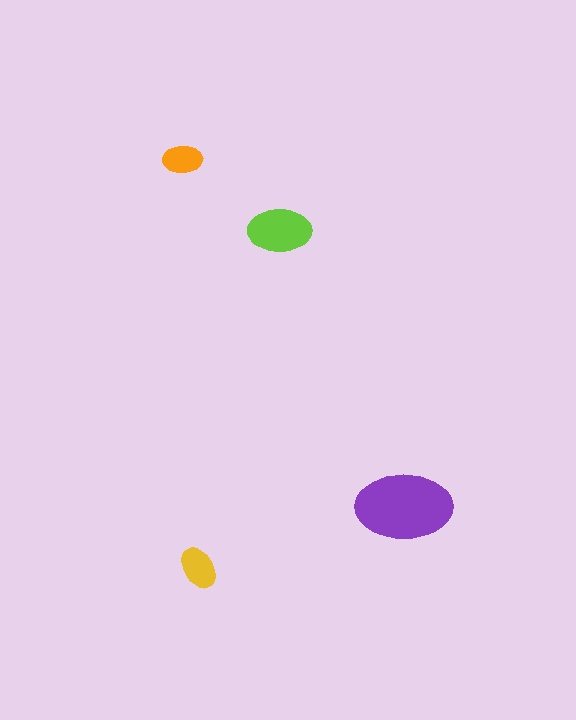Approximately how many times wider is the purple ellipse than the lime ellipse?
About 1.5 times wider.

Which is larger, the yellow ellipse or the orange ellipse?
The yellow one.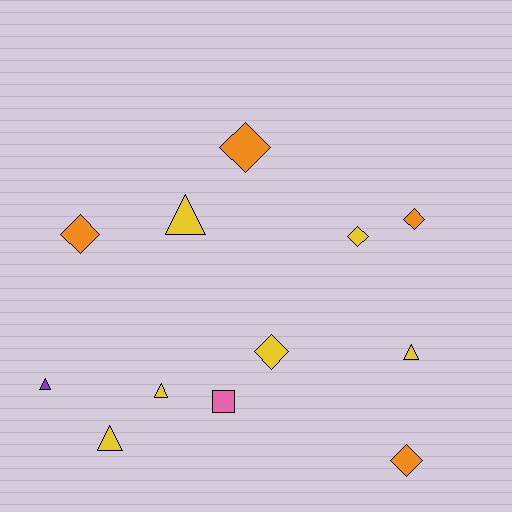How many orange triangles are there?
There are no orange triangles.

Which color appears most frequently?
Yellow, with 6 objects.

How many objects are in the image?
There are 12 objects.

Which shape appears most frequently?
Diamond, with 6 objects.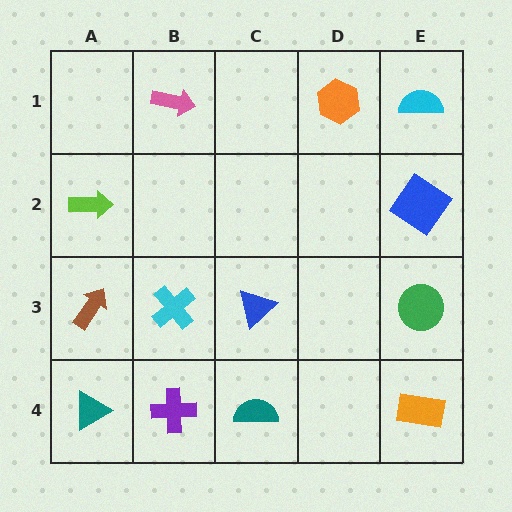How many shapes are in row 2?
2 shapes.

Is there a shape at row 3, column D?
No, that cell is empty.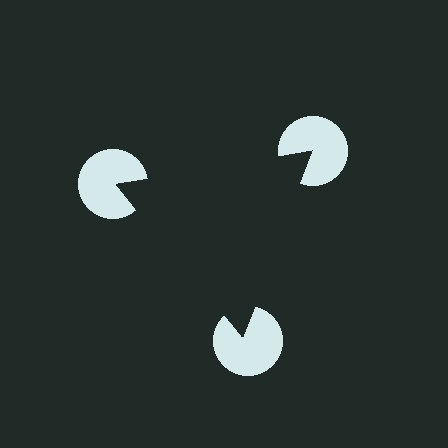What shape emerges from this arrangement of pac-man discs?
An illusory triangle — its edges are inferred from the aligned wedge cuts in the pac-man discs, not physically drawn.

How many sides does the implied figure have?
3 sides.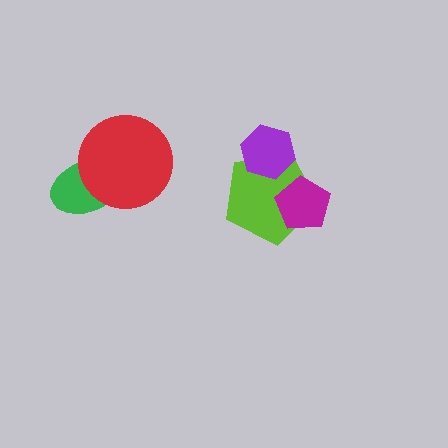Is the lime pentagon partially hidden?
Yes, it is partially covered by another shape.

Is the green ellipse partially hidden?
Yes, it is partially covered by another shape.